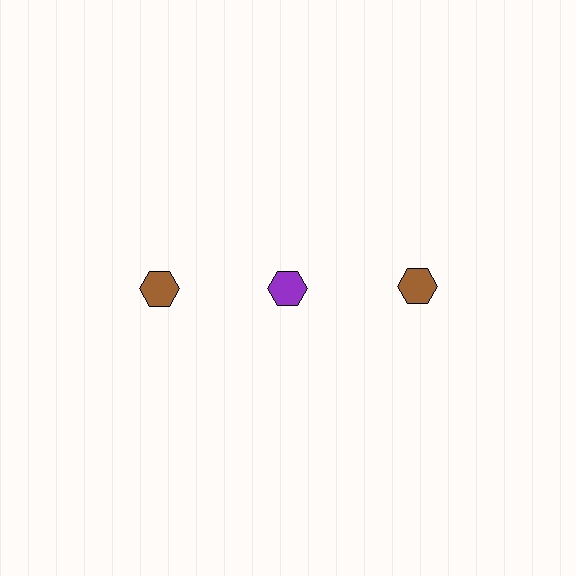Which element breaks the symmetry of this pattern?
The purple hexagon in the top row, second from left column breaks the symmetry. All other shapes are brown hexagons.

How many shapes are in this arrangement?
There are 3 shapes arranged in a grid pattern.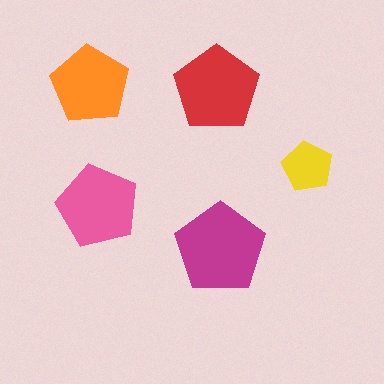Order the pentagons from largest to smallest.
the magenta one, the red one, the pink one, the orange one, the yellow one.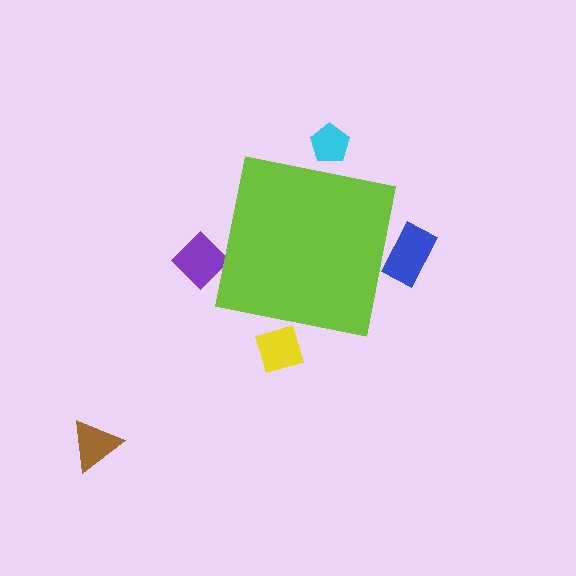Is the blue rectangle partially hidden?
Yes, the blue rectangle is partially hidden behind the lime square.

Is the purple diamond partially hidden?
Yes, the purple diamond is partially hidden behind the lime square.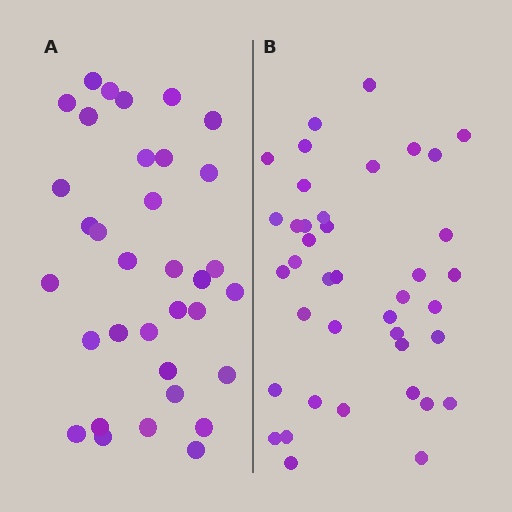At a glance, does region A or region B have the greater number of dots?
Region B (the right region) has more dots.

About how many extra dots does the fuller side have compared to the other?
Region B has about 6 more dots than region A.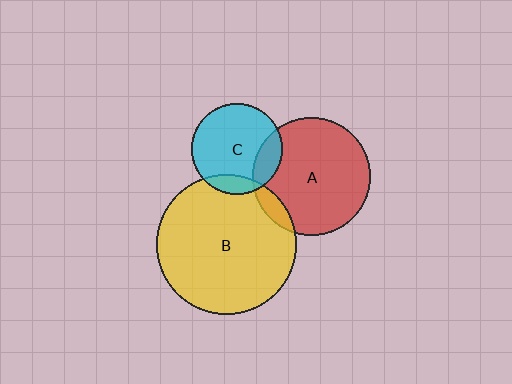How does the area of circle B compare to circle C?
Approximately 2.3 times.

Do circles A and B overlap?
Yes.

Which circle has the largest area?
Circle B (yellow).